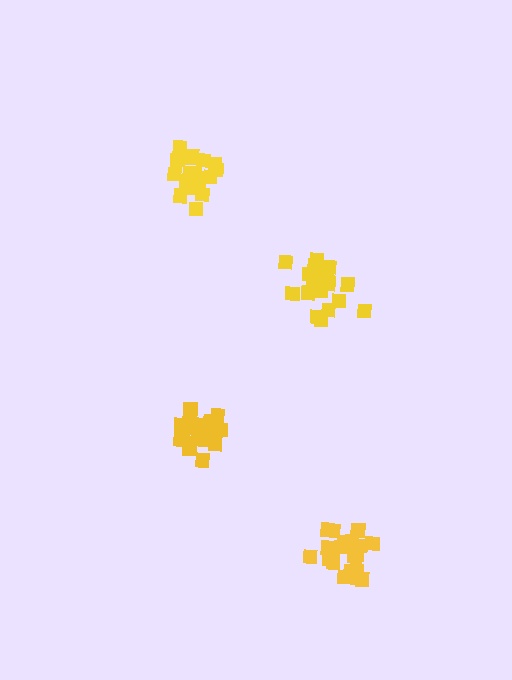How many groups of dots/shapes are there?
There are 4 groups.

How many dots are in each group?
Group 1: 19 dots, Group 2: 20 dots, Group 3: 19 dots, Group 4: 21 dots (79 total).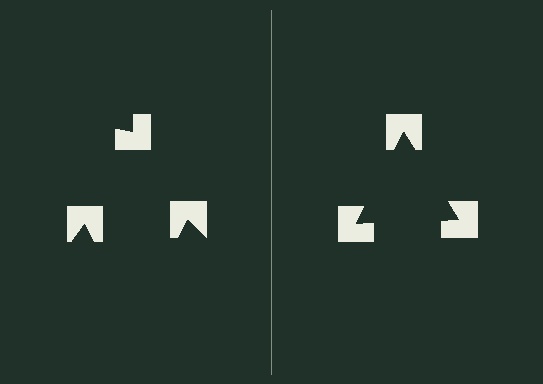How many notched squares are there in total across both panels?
6 — 3 on each side.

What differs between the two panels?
The notched squares are positioned identically on both sides; only the wedge orientations differ. On the right they align to a triangle; on the left they are misaligned.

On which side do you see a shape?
An illusory triangle appears on the right side. On the left side the wedge cuts are rotated, so no coherent shape forms.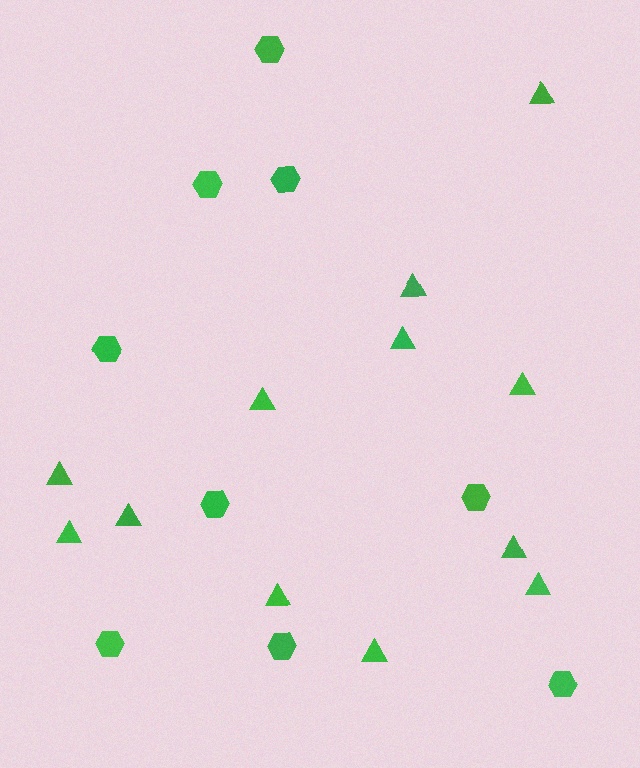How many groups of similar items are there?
There are 2 groups: one group of hexagons (9) and one group of triangles (12).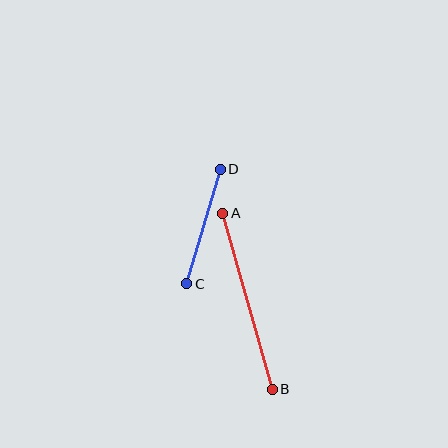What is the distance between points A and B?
The distance is approximately 183 pixels.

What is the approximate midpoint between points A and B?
The midpoint is at approximately (248, 301) pixels.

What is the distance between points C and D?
The distance is approximately 119 pixels.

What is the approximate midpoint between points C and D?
The midpoint is at approximately (204, 227) pixels.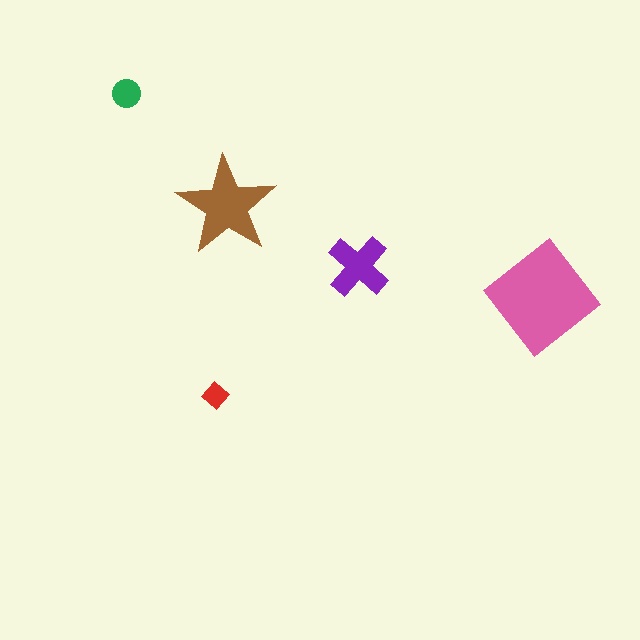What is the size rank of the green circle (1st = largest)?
4th.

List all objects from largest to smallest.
The pink diamond, the brown star, the purple cross, the green circle, the red diamond.